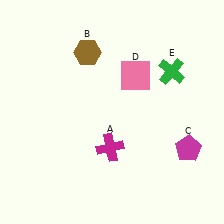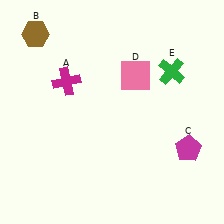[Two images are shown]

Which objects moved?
The objects that moved are: the magenta cross (A), the brown hexagon (B).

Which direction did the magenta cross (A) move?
The magenta cross (A) moved up.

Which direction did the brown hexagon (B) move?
The brown hexagon (B) moved left.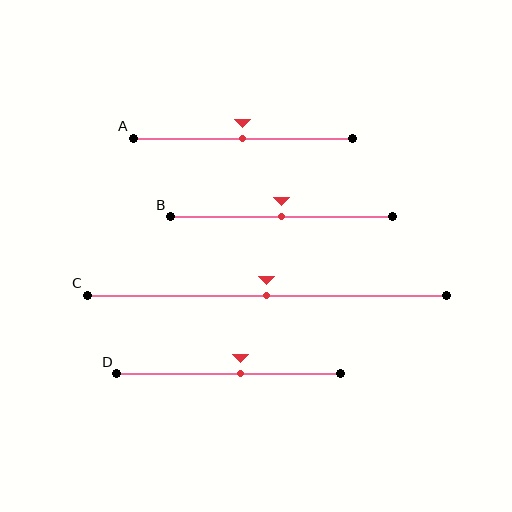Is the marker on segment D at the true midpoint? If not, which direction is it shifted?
No, the marker on segment D is shifted to the right by about 5% of the segment length.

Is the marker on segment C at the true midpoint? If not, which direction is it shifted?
Yes, the marker on segment C is at the true midpoint.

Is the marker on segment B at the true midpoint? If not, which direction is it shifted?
Yes, the marker on segment B is at the true midpoint.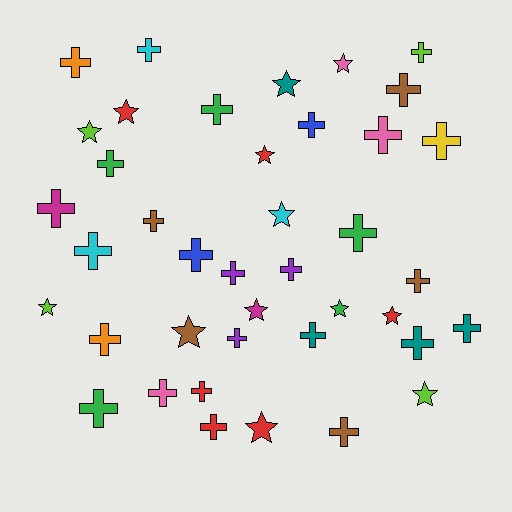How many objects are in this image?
There are 40 objects.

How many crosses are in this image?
There are 27 crosses.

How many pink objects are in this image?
There are 3 pink objects.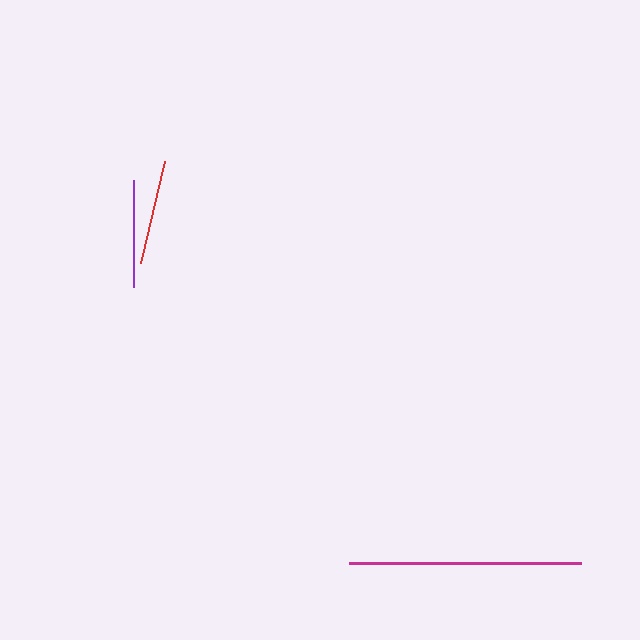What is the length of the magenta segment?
The magenta segment is approximately 232 pixels long.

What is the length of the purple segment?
The purple segment is approximately 107 pixels long.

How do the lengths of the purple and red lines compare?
The purple and red lines are approximately the same length.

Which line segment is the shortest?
The red line is the shortest at approximately 104 pixels.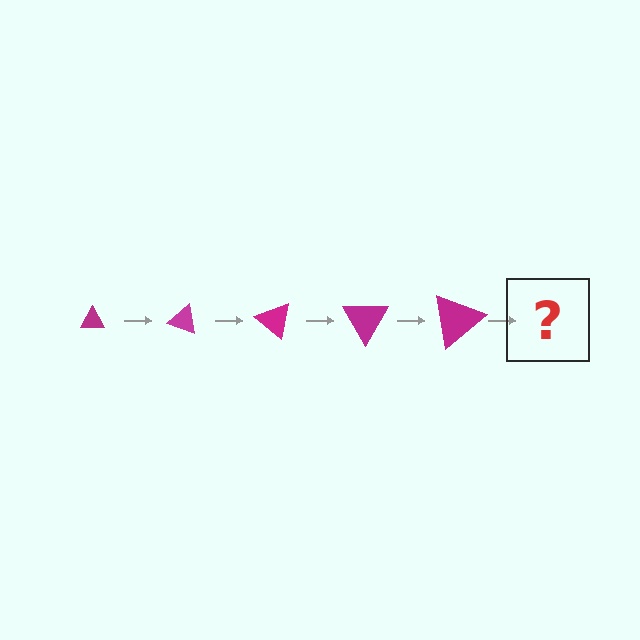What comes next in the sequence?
The next element should be a triangle, larger than the previous one and rotated 100 degrees from the start.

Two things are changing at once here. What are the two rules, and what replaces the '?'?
The two rules are that the triangle grows larger each step and it rotates 20 degrees each step. The '?' should be a triangle, larger than the previous one and rotated 100 degrees from the start.